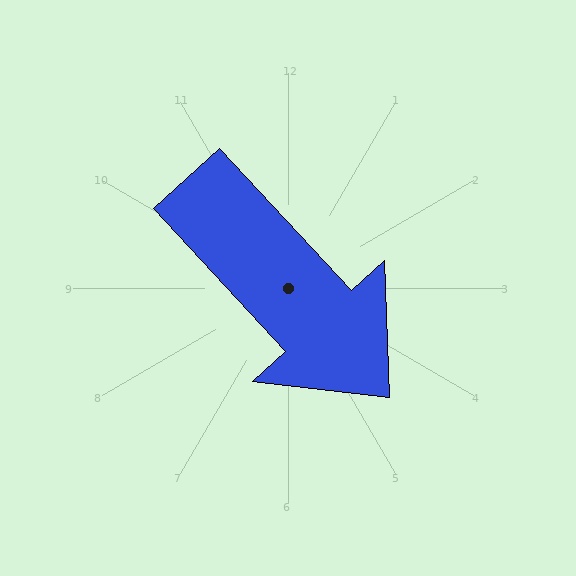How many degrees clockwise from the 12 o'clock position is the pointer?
Approximately 137 degrees.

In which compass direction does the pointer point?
Southeast.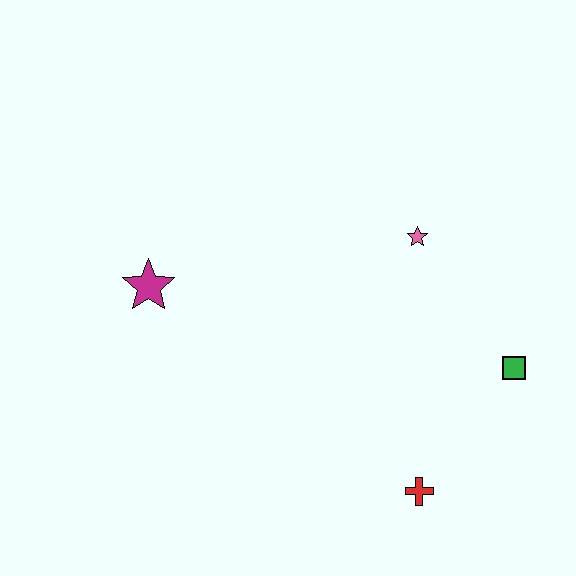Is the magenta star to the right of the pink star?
No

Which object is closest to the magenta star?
The pink star is closest to the magenta star.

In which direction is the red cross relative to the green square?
The red cross is below the green square.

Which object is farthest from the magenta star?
The green square is farthest from the magenta star.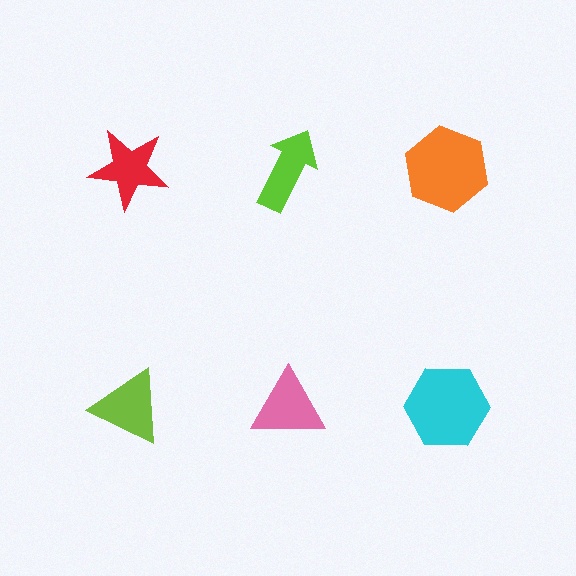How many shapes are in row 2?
3 shapes.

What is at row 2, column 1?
A lime triangle.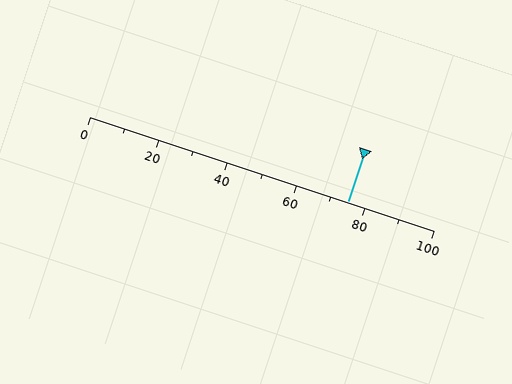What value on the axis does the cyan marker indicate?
The marker indicates approximately 75.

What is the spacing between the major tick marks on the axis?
The major ticks are spaced 20 apart.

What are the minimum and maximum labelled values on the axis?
The axis runs from 0 to 100.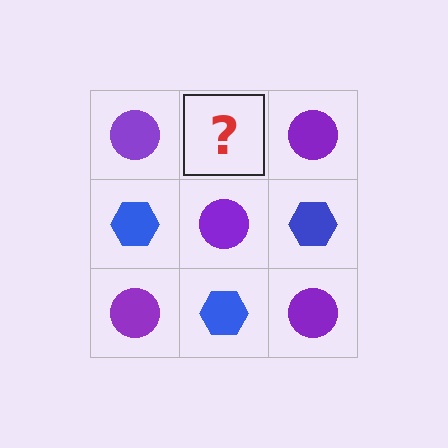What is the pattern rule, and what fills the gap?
The rule is that it alternates purple circle and blue hexagon in a checkerboard pattern. The gap should be filled with a blue hexagon.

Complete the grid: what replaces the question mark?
The question mark should be replaced with a blue hexagon.